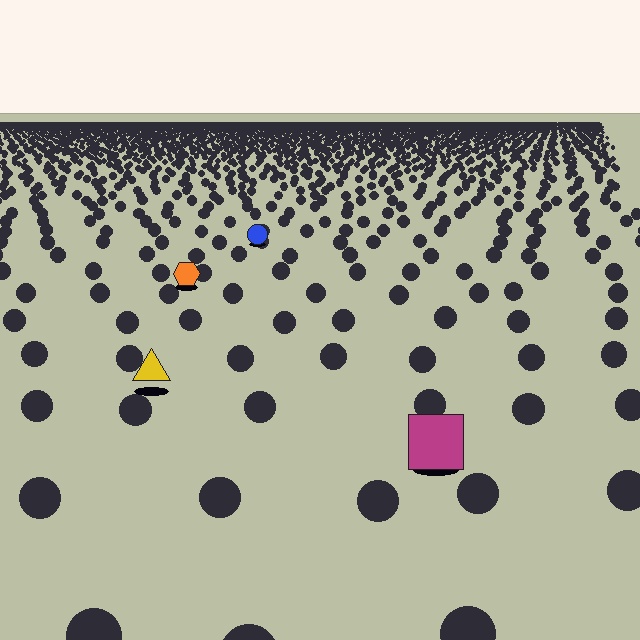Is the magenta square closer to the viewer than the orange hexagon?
Yes. The magenta square is closer — you can tell from the texture gradient: the ground texture is coarser near it.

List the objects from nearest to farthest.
From nearest to farthest: the magenta square, the yellow triangle, the orange hexagon, the blue circle.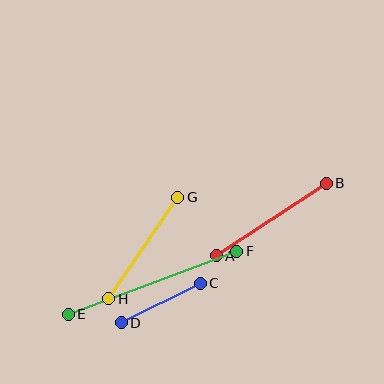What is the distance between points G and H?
The distance is approximately 123 pixels.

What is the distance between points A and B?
The distance is approximately 132 pixels.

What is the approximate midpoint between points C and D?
The midpoint is at approximately (161, 303) pixels.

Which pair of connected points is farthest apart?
Points E and F are farthest apart.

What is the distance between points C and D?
The distance is approximately 88 pixels.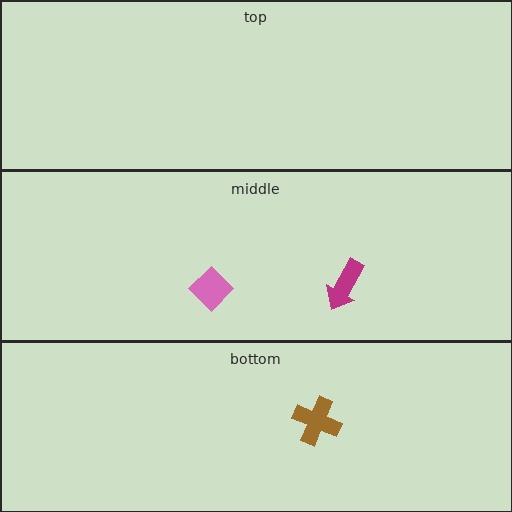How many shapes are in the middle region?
2.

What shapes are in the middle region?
The magenta arrow, the pink diamond.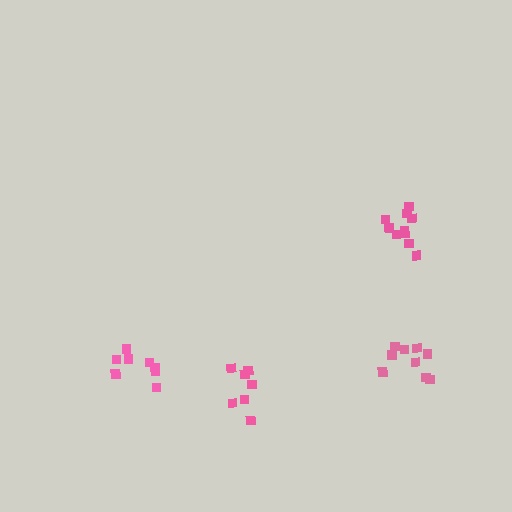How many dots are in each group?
Group 1: 11 dots, Group 2: 8 dots, Group 3: 10 dots, Group 4: 7 dots (36 total).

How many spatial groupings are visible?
There are 4 spatial groupings.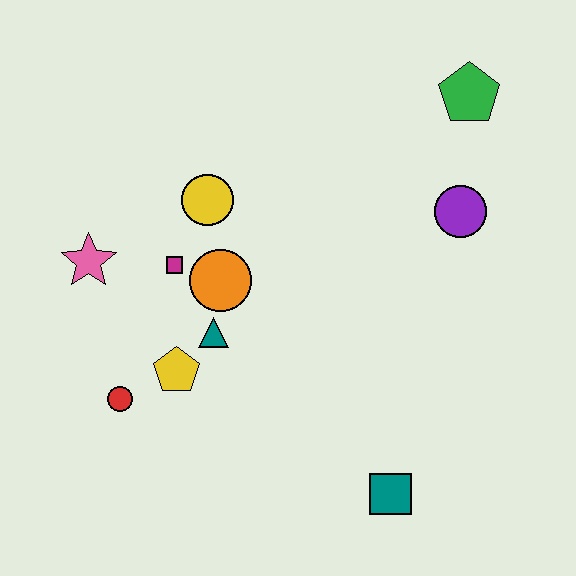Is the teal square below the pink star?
Yes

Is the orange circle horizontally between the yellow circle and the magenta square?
No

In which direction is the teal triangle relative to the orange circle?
The teal triangle is below the orange circle.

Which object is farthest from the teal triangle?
The green pentagon is farthest from the teal triangle.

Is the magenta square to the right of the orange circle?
No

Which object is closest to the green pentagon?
The purple circle is closest to the green pentagon.